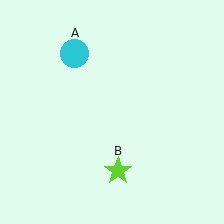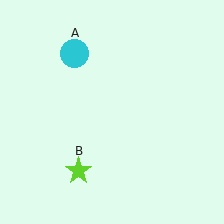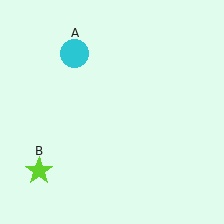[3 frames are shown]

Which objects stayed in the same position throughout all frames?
Cyan circle (object A) remained stationary.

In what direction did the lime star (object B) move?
The lime star (object B) moved left.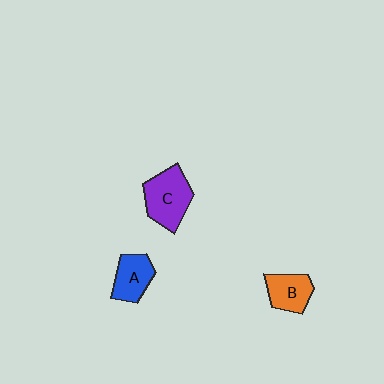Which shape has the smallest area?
Shape B (orange).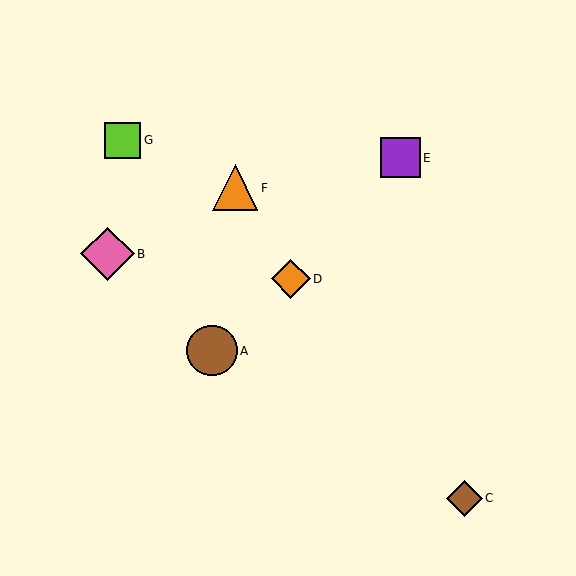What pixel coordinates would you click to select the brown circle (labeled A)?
Click at (212, 351) to select the brown circle A.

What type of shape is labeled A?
Shape A is a brown circle.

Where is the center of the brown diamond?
The center of the brown diamond is at (464, 498).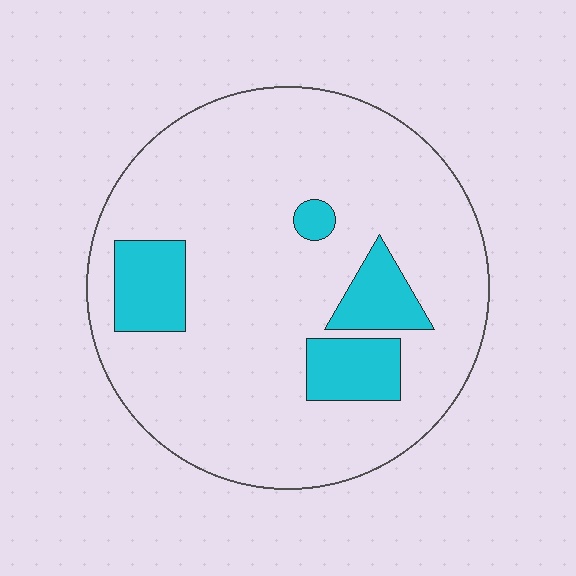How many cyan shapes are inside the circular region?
4.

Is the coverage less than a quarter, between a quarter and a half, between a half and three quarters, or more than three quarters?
Less than a quarter.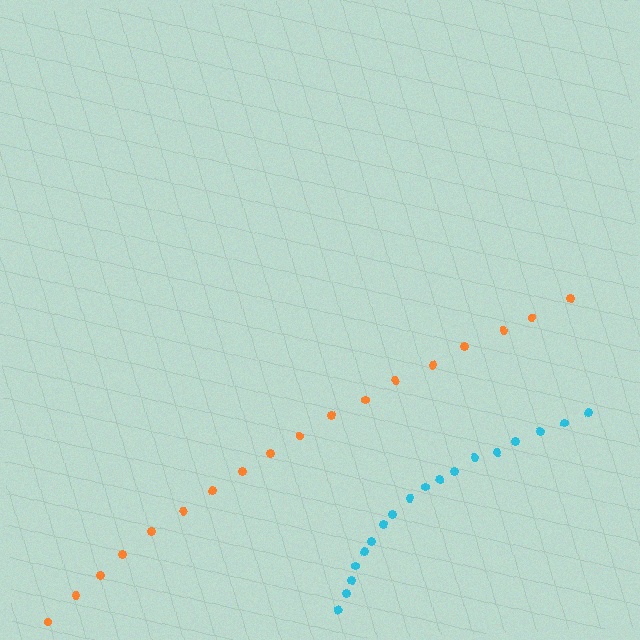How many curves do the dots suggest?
There are 2 distinct paths.